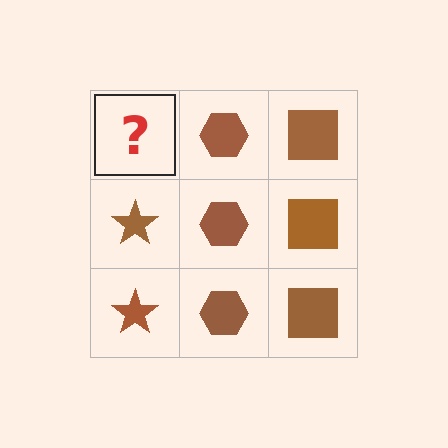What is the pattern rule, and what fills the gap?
The rule is that each column has a consistent shape. The gap should be filled with a brown star.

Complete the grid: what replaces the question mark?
The question mark should be replaced with a brown star.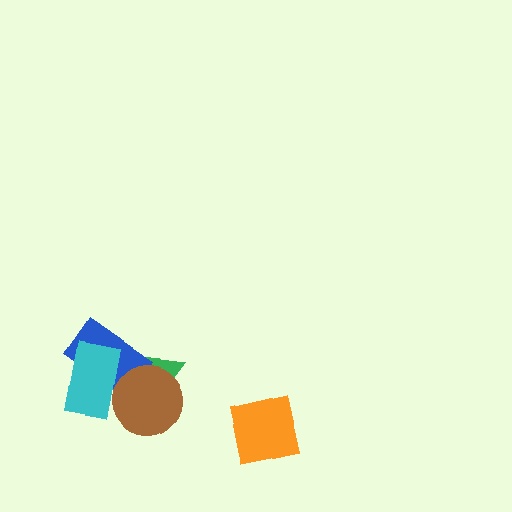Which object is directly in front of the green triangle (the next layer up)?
The blue rectangle is directly in front of the green triangle.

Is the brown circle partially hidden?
No, no other shape covers it.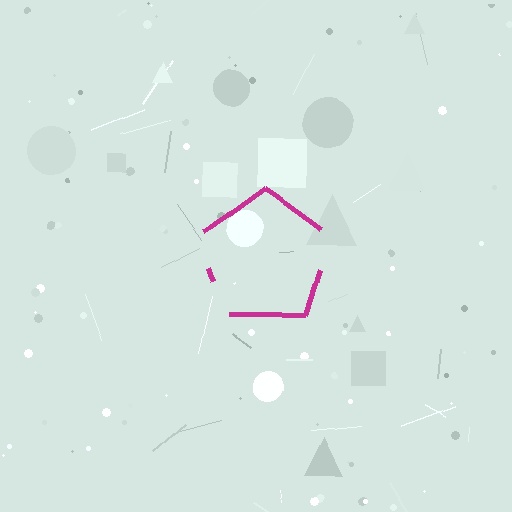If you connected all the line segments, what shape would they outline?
They would outline a pentagon.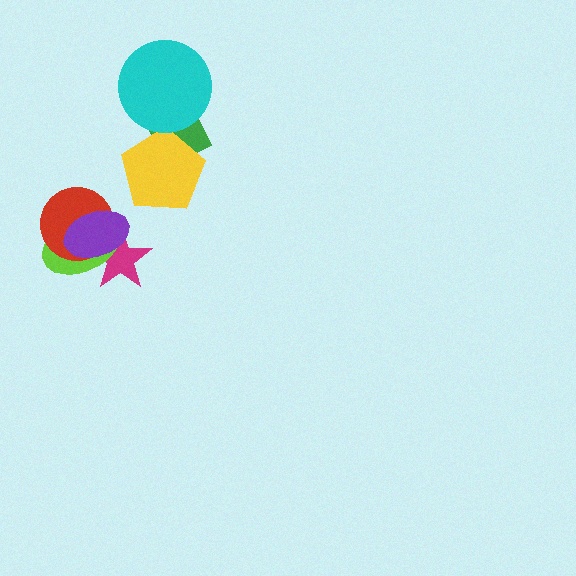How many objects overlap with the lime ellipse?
3 objects overlap with the lime ellipse.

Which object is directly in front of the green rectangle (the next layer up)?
The yellow pentagon is directly in front of the green rectangle.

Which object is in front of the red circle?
The purple ellipse is in front of the red circle.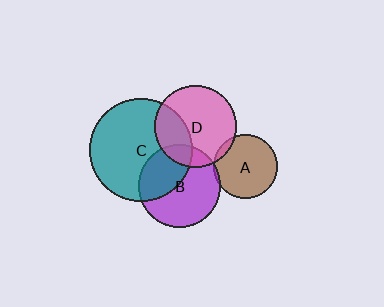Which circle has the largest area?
Circle C (teal).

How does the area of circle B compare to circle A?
Approximately 1.7 times.